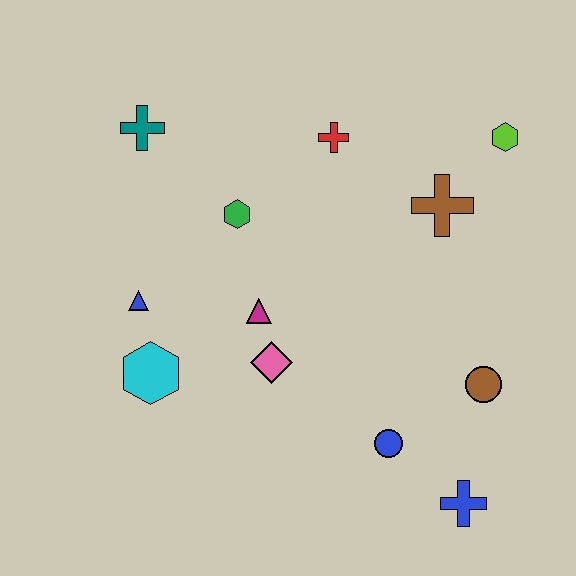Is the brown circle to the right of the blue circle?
Yes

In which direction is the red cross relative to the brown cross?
The red cross is to the left of the brown cross.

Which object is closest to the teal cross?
The green hexagon is closest to the teal cross.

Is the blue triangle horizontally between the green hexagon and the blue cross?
No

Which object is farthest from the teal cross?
The blue cross is farthest from the teal cross.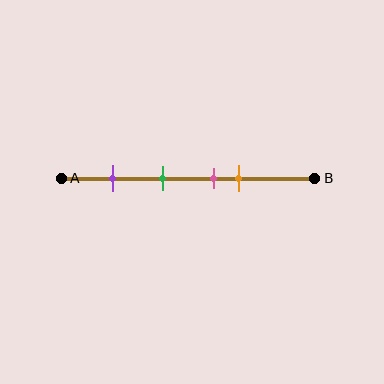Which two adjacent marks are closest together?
The pink and orange marks are the closest adjacent pair.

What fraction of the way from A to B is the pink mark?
The pink mark is approximately 60% (0.6) of the way from A to B.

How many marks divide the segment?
There are 4 marks dividing the segment.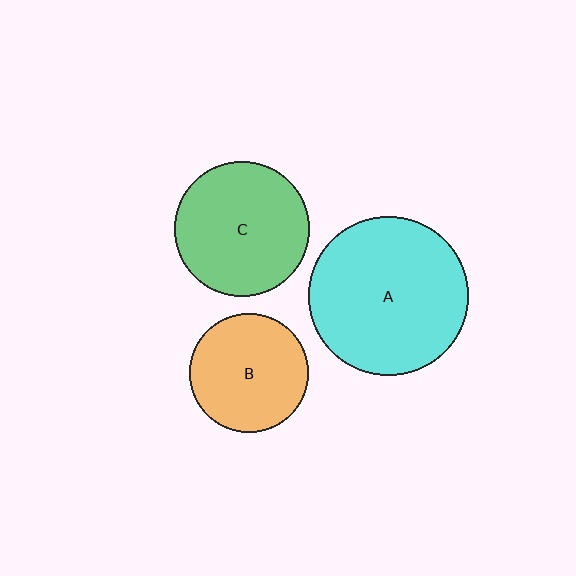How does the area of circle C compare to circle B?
Approximately 1.3 times.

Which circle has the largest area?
Circle A (cyan).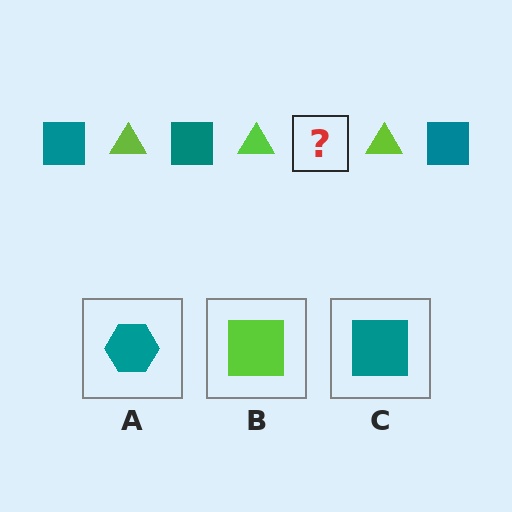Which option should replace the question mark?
Option C.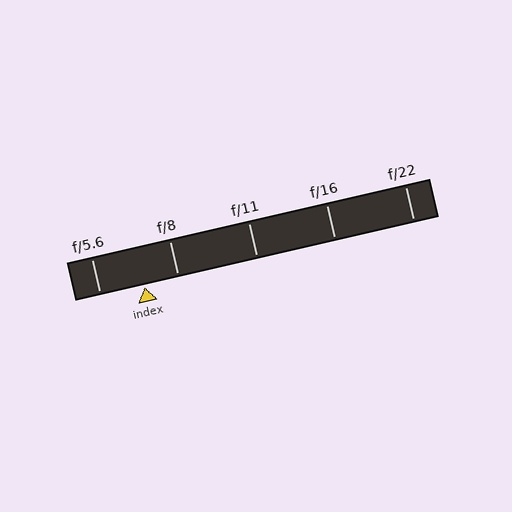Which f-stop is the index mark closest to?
The index mark is closest to f/8.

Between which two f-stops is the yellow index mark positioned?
The index mark is between f/5.6 and f/8.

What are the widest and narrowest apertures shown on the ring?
The widest aperture shown is f/5.6 and the narrowest is f/22.